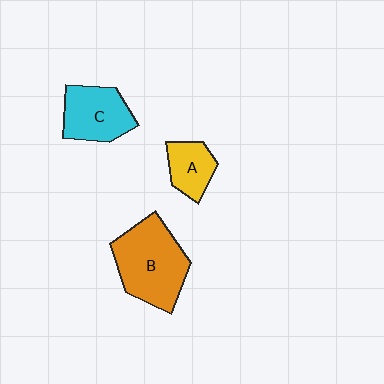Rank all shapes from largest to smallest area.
From largest to smallest: B (orange), C (cyan), A (yellow).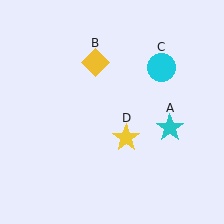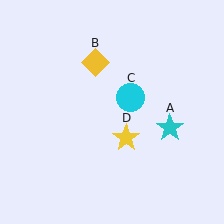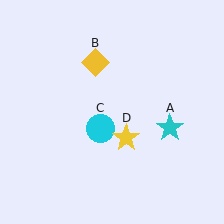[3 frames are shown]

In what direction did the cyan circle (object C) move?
The cyan circle (object C) moved down and to the left.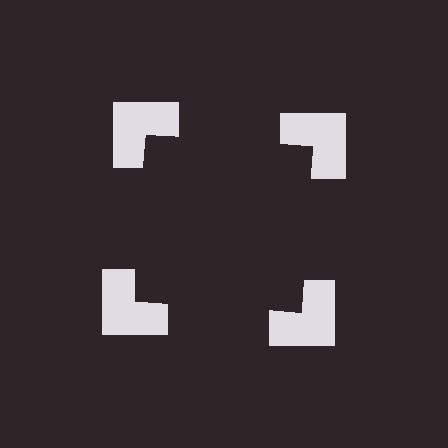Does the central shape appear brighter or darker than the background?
It typically appears slightly darker than the background, even though no actual brightness change is drawn.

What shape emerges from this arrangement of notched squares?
An illusory square — its edges are inferred from the aligned wedge cuts in the notched squares, not physically drawn.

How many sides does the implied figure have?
4 sides.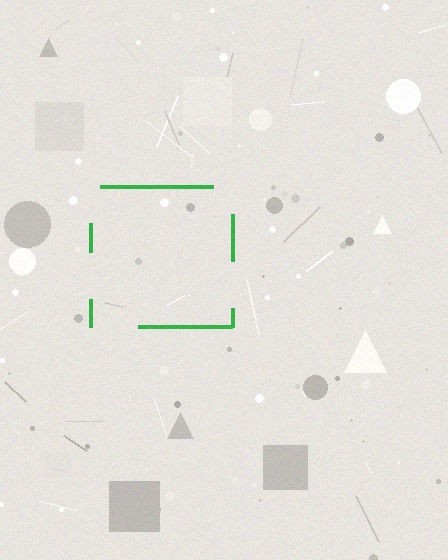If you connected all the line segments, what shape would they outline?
They would outline a square.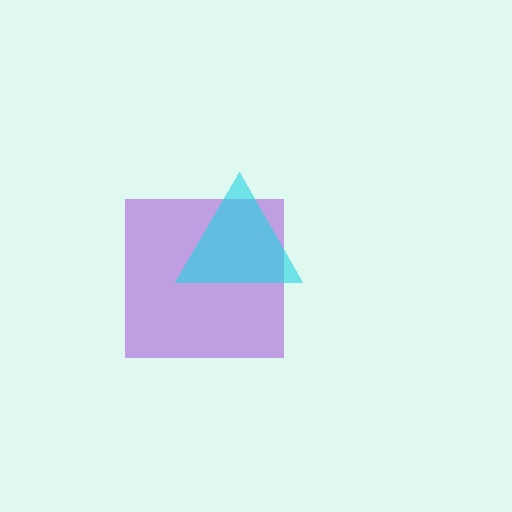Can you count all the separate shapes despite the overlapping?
Yes, there are 2 separate shapes.